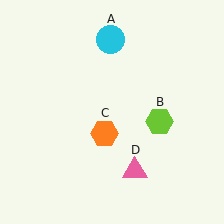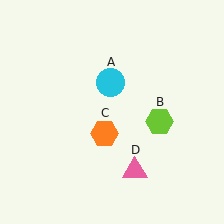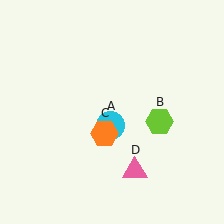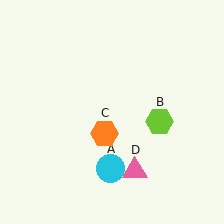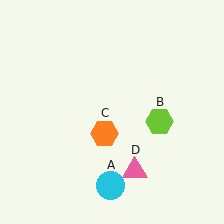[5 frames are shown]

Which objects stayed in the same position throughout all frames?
Lime hexagon (object B) and orange hexagon (object C) and pink triangle (object D) remained stationary.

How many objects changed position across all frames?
1 object changed position: cyan circle (object A).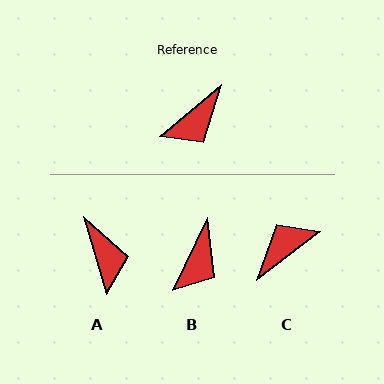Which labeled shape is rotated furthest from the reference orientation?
C, about 177 degrees away.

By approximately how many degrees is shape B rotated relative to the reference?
Approximately 24 degrees counter-clockwise.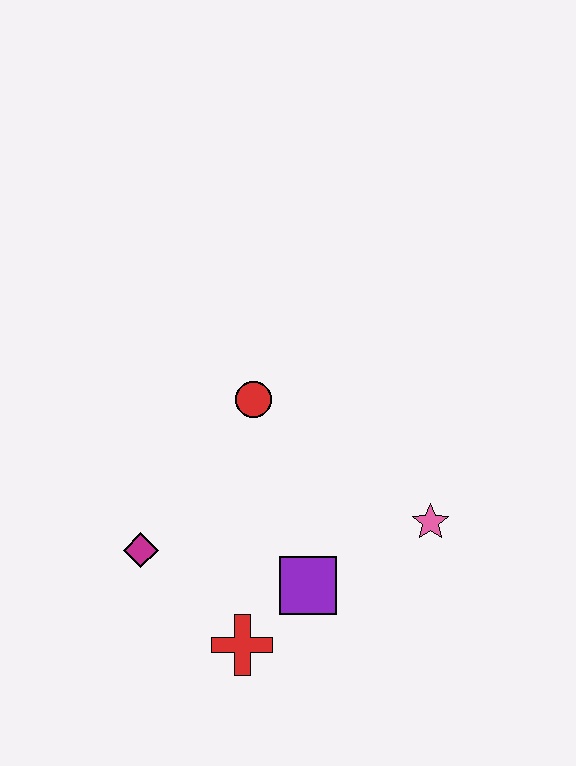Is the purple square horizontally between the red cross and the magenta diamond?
No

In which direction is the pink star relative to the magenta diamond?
The pink star is to the right of the magenta diamond.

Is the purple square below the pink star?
Yes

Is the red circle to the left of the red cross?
No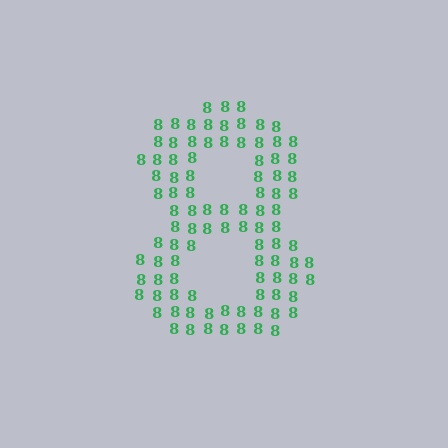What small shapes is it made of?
It is made of small digit 8's.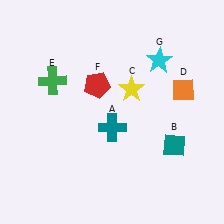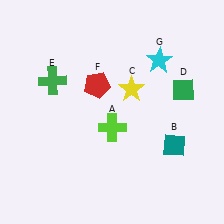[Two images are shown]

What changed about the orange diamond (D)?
In Image 1, D is orange. In Image 2, it changed to green.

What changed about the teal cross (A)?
In Image 1, A is teal. In Image 2, it changed to lime.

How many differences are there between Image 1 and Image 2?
There are 2 differences between the two images.